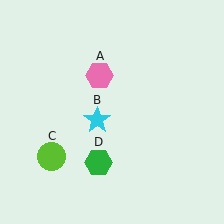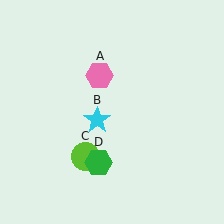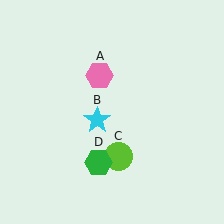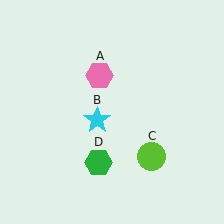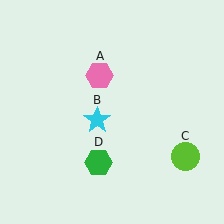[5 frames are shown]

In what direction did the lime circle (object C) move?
The lime circle (object C) moved right.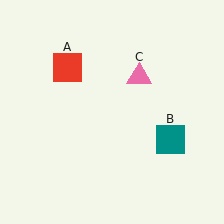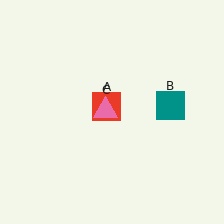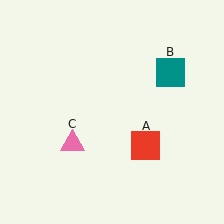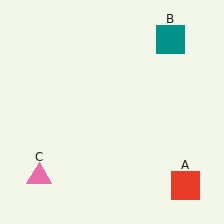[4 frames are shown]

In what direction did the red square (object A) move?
The red square (object A) moved down and to the right.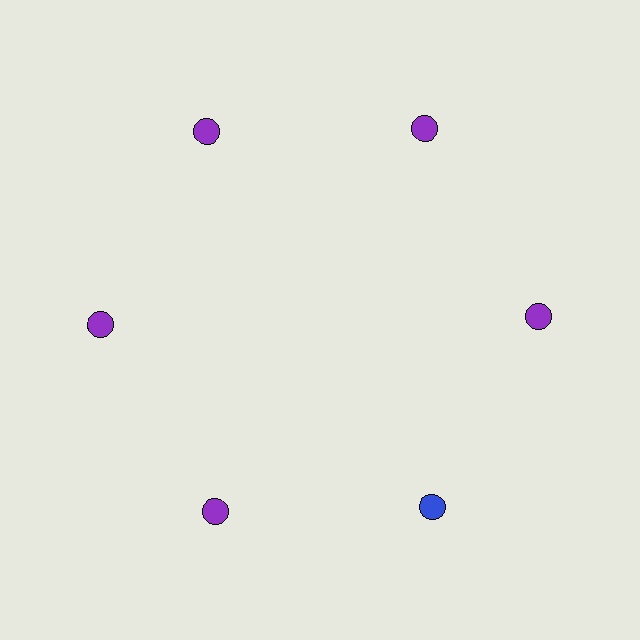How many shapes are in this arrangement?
There are 6 shapes arranged in a ring pattern.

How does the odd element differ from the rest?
It has a different color: blue instead of purple.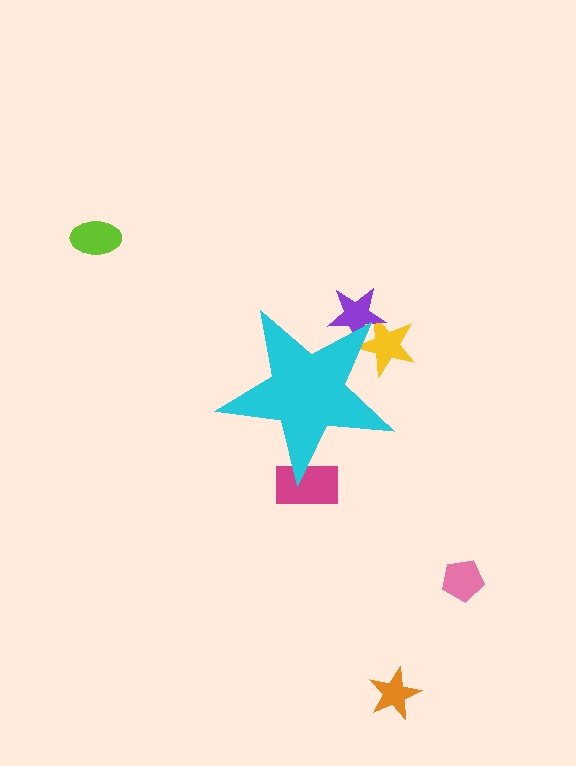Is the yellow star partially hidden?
Yes, the yellow star is partially hidden behind the cyan star.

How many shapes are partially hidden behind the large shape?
3 shapes are partially hidden.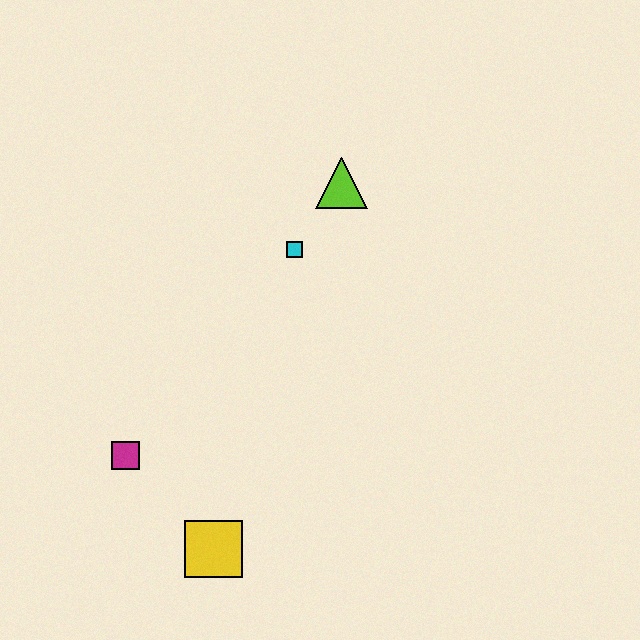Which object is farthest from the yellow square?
The lime triangle is farthest from the yellow square.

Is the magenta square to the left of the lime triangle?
Yes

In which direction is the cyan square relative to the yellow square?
The cyan square is above the yellow square.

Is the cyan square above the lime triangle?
No